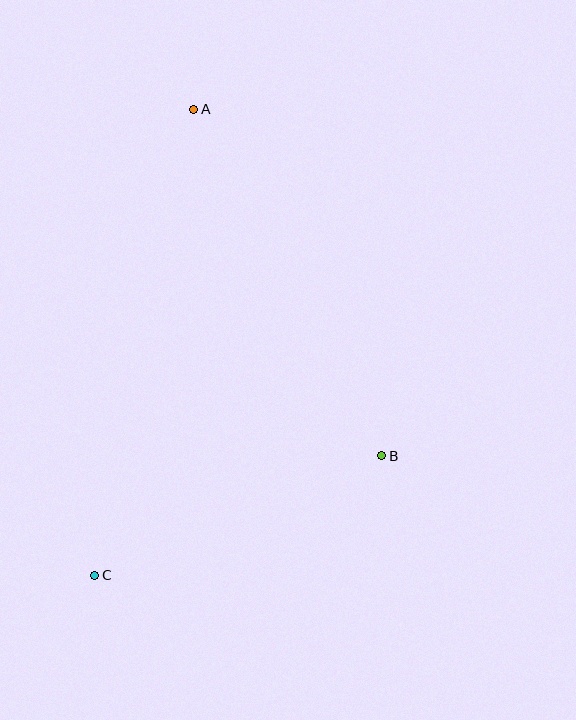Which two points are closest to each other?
Points B and C are closest to each other.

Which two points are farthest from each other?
Points A and C are farthest from each other.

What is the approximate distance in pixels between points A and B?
The distance between A and B is approximately 394 pixels.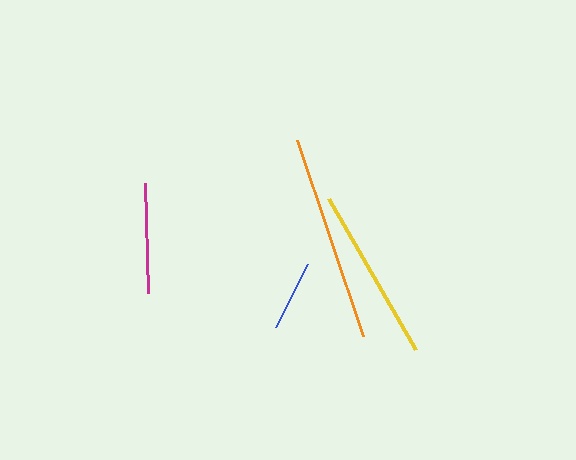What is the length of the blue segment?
The blue segment is approximately 70 pixels long.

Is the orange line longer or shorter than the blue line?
The orange line is longer than the blue line.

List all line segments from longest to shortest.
From longest to shortest: orange, yellow, magenta, blue.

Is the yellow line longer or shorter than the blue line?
The yellow line is longer than the blue line.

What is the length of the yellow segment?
The yellow segment is approximately 174 pixels long.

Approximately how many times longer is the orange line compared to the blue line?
The orange line is approximately 2.9 times the length of the blue line.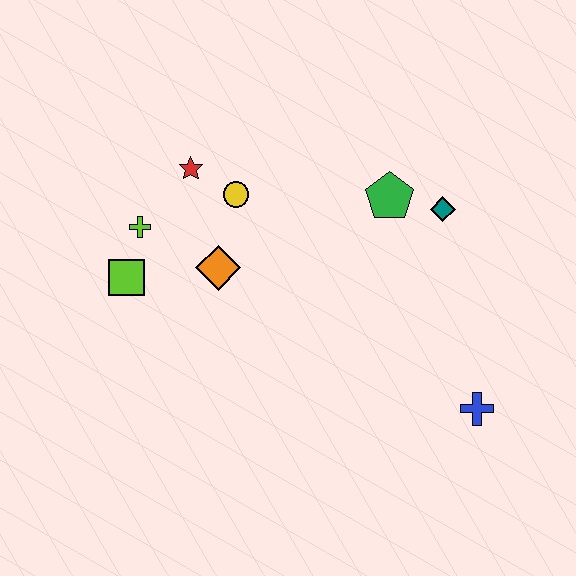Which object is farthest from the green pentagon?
The lime square is farthest from the green pentagon.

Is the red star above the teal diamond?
Yes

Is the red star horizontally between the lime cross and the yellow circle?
Yes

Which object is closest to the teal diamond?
The green pentagon is closest to the teal diamond.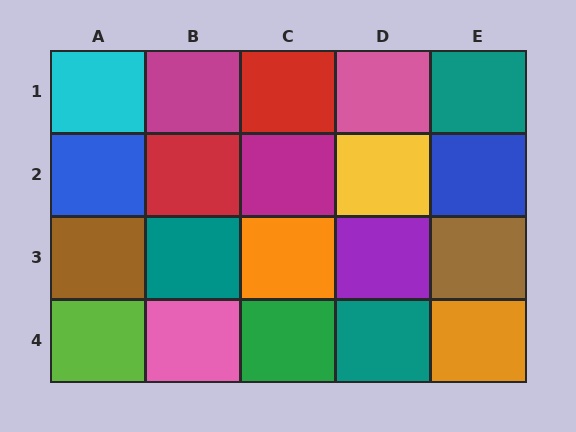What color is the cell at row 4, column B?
Pink.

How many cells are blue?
2 cells are blue.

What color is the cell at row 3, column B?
Teal.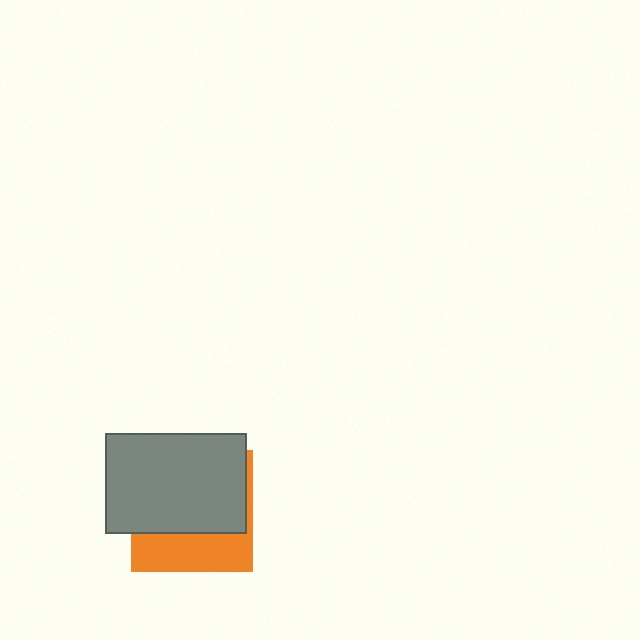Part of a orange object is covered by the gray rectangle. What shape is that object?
It is a square.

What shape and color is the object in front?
The object in front is a gray rectangle.